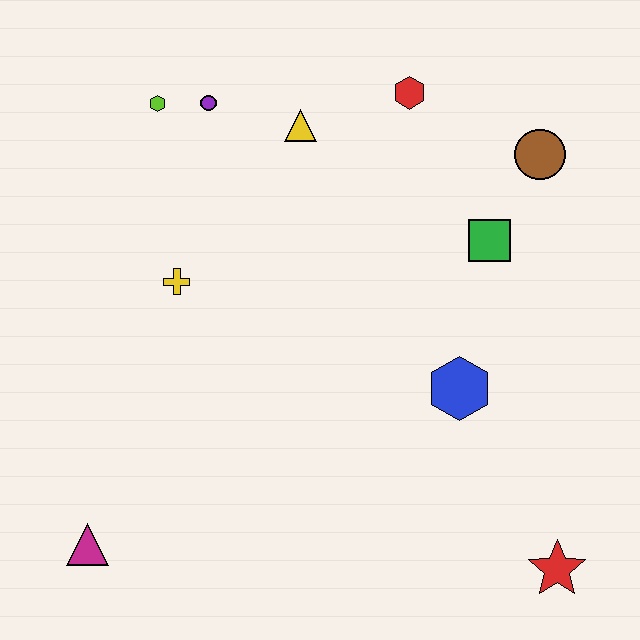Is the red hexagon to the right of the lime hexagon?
Yes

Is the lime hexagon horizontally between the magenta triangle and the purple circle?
Yes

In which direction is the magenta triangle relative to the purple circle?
The magenta triangle is below the purple circle.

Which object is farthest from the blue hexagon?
The lime hexagon is farthest from the blue hexagon.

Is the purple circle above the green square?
Yes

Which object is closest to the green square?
The brown circle is closest to the green square.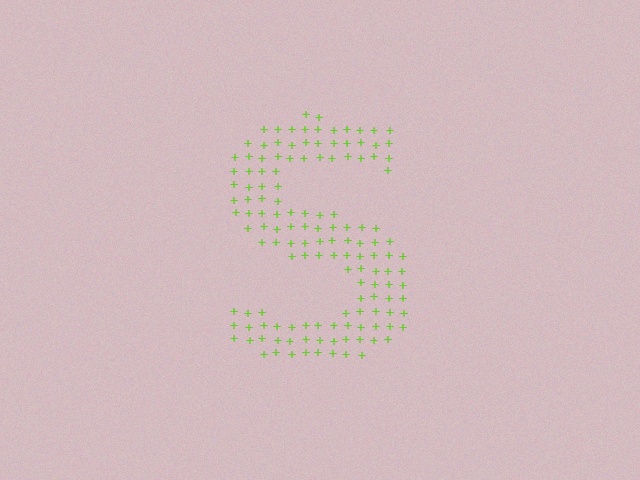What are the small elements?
The small elements are plus signs.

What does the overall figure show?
The overall figure shows the letter S.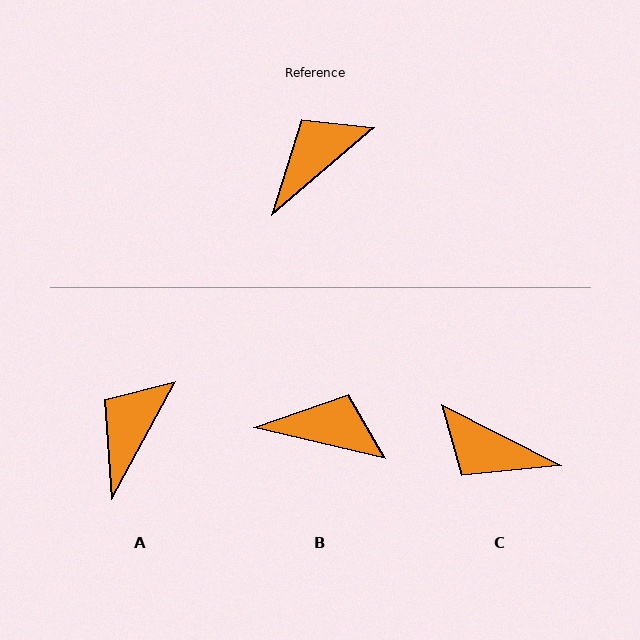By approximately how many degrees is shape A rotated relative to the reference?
Approximately 21 degrees counter-clockwise.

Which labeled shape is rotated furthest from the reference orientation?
C, about 113 degrees away.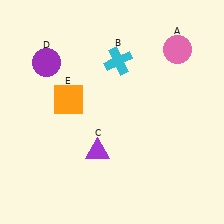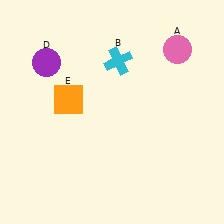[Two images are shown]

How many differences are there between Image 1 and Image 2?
There is 1 difference between the two images.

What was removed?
The purple triangle (C) was removed in Image 2.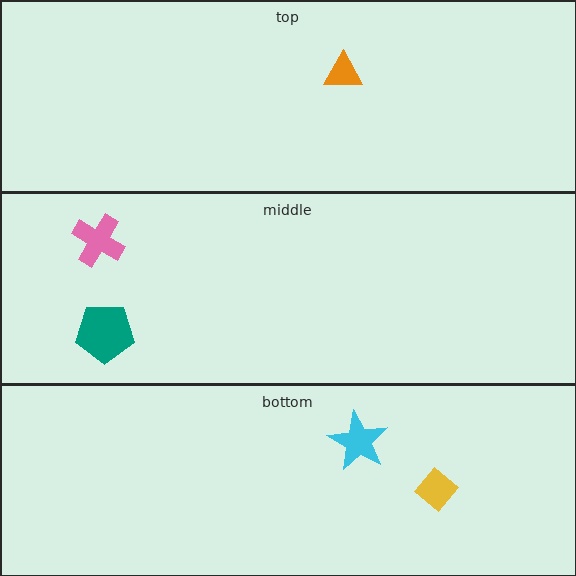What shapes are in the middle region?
The pink cross, the teal pentagon.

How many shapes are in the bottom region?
2.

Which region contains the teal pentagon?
The middle region.